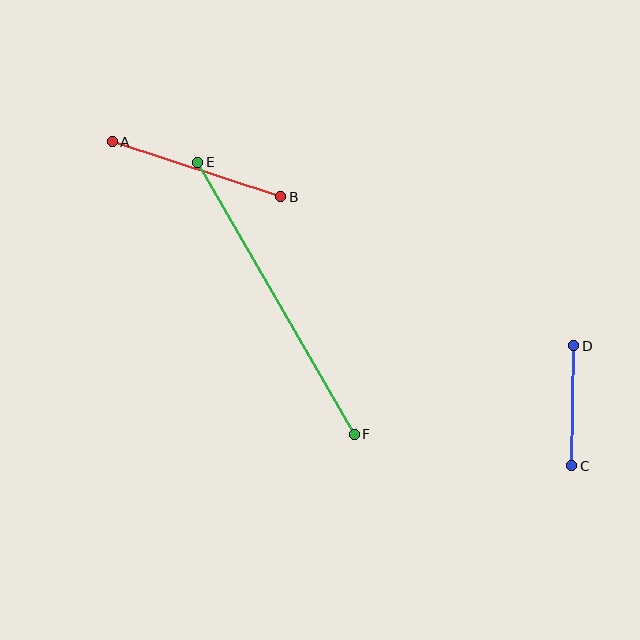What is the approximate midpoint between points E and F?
The midpoint is at approximately (276, 298) pixels.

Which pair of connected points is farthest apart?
Points E and F are farthest apart.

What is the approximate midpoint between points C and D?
The midpoint is at approximately (573, 406) pixels.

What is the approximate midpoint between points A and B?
The midpoint is at approximately (196, 169) pixels.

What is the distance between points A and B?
The distance is approximately 177 pixels.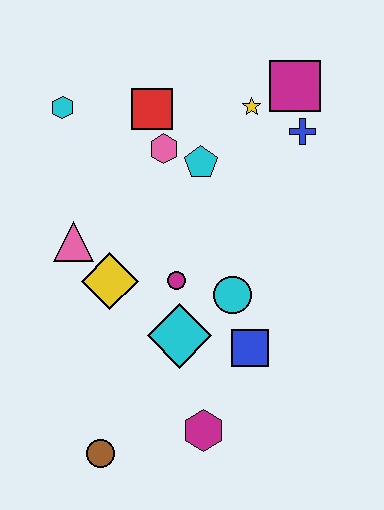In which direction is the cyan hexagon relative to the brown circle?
The cyan hexagon is above the brown circle.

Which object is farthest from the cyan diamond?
The magenta square is farthest from the cyan diamond.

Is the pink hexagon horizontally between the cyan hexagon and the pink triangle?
No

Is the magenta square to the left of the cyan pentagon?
No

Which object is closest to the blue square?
The cyan circle is closest to the blue square.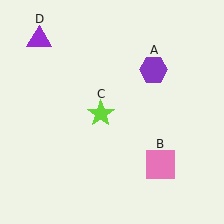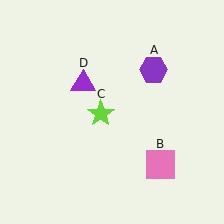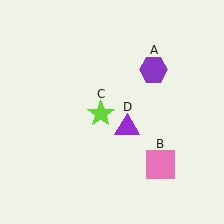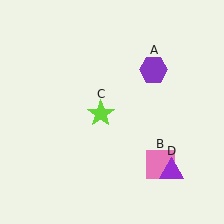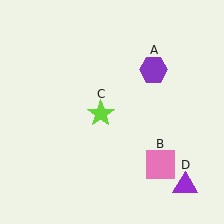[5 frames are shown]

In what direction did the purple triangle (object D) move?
The purple triangle (object D) moved down and to the right.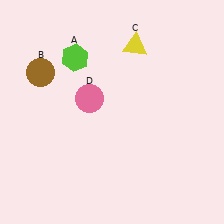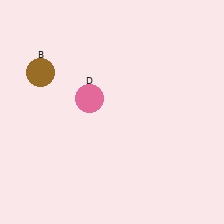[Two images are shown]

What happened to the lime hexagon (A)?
The lime hexagon (A) was removed in Image 2. It was in the top-left area of Image 1.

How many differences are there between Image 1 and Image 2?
There are 2 differences between the two images.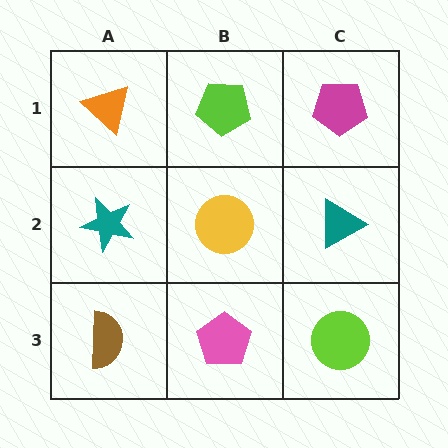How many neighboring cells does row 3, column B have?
3.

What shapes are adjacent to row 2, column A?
An orange triangle (row 1, column A), a brown semicircle (row 3, column A), a yellow circle (row 2, column B).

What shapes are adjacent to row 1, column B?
A yellow circle (row 2, column B), an orange triangle (row 1, column A), a magenta pentagon (row 1, column C).